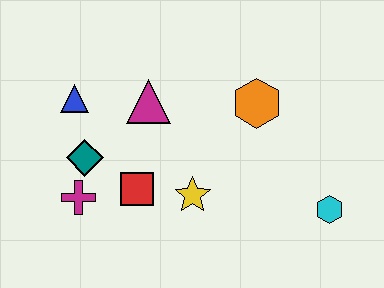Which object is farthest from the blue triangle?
The cyan hexagon is farthest from the blue triangle.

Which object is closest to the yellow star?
The red square is closest to the yellow star.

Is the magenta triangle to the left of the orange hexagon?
Yes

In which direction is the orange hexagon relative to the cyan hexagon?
The orange hexagon is above the cyan hexagon.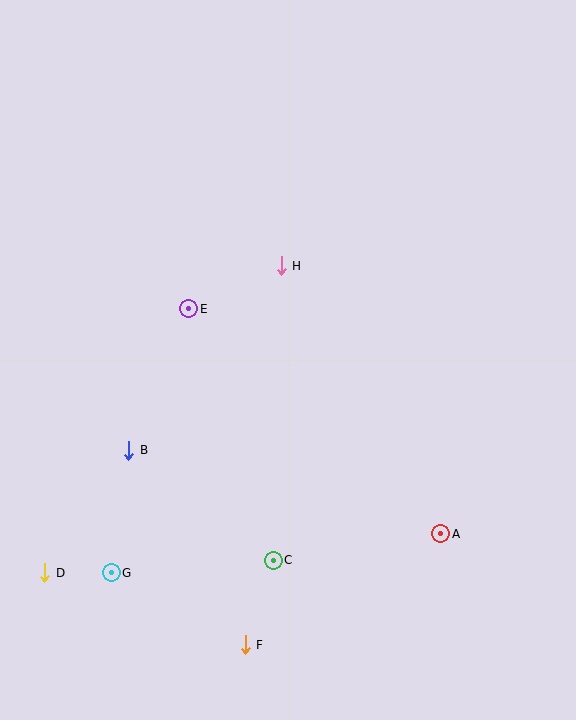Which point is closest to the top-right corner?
Point H is closest to the top-right corner.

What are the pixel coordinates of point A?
Point A is at (441, 534).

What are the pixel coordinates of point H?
Point H is at (281, 266).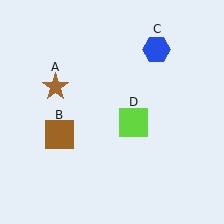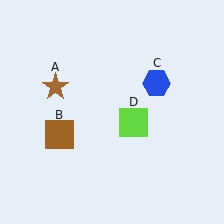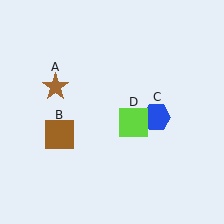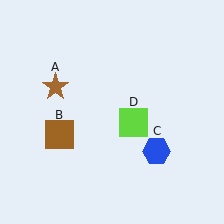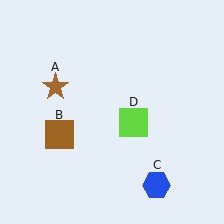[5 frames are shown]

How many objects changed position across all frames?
1 object changed position: blue hexagon (object C).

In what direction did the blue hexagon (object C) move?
The blue hexagon (object C) moved down.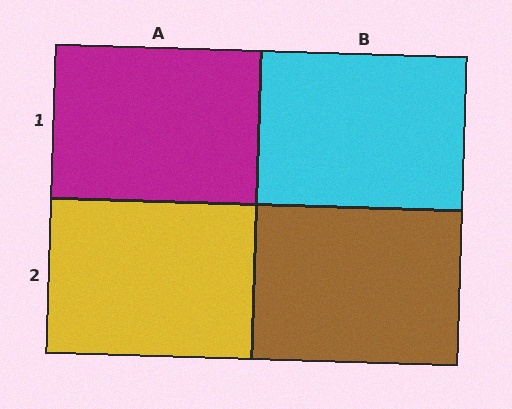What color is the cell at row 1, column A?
Magenta.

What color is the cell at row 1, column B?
Cyan.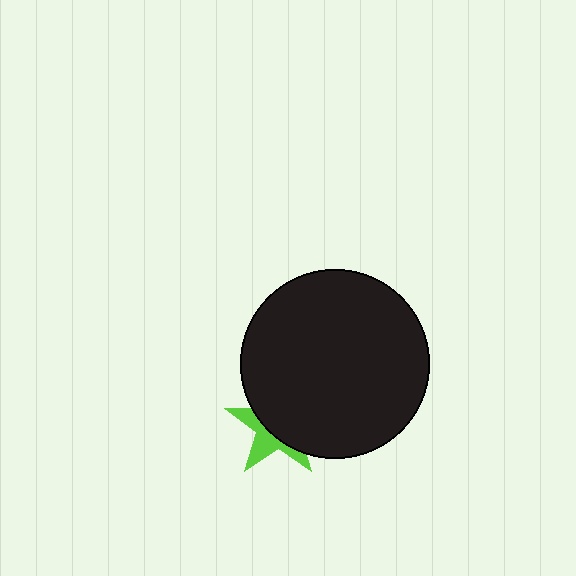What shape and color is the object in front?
The object in front is a black circle.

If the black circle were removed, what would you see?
You would see the complete lime star.